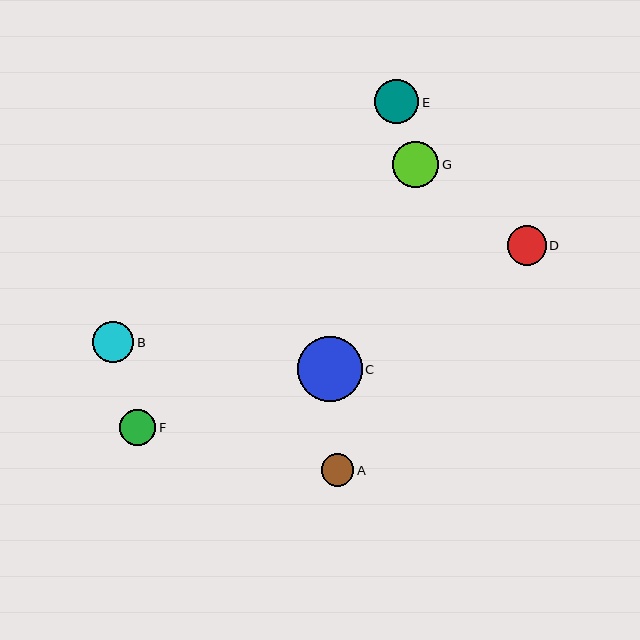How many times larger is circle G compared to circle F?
Circle G is approximately 1.3 times the size of circle F.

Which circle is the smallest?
Circle A is the smallest with a size of approximately 32 pixels.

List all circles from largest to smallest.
From largest to smallest: C, G, E, B, D, F, A.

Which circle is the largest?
Circle C is the largest with a size of approximately 65 pixels.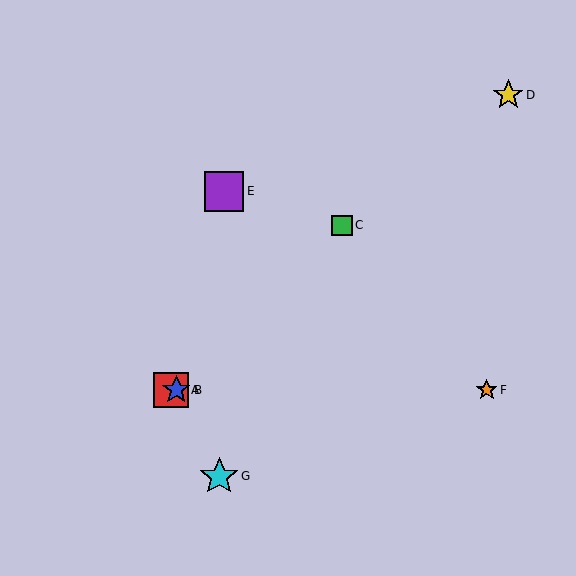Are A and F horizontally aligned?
Yes, both are at y≈390.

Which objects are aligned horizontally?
Objects A, B, F are aligned horizontally.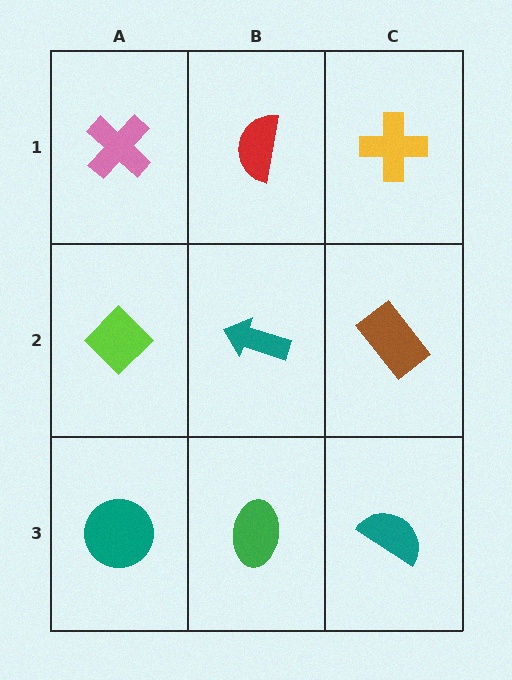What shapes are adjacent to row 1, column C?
A brown rectangle (row 2, column C), a red semicircle (row 1, column B).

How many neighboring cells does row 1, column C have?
2.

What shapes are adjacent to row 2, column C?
A yellow cross (row 1, column C), a teal semicircle (row 3, column C), a teal arrow (row 2, column B).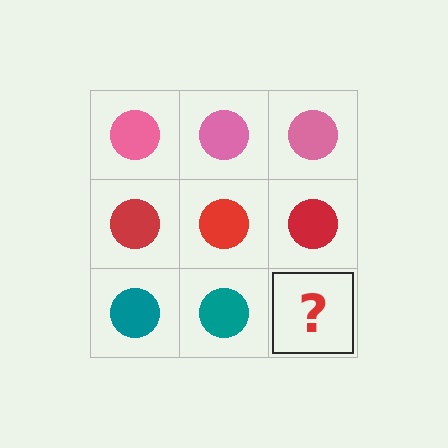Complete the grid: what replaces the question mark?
The question mark should be replaced with a teal circle.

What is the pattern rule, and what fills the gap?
The rule is that each row has a consistent color. The gap should be filled with a teal circle.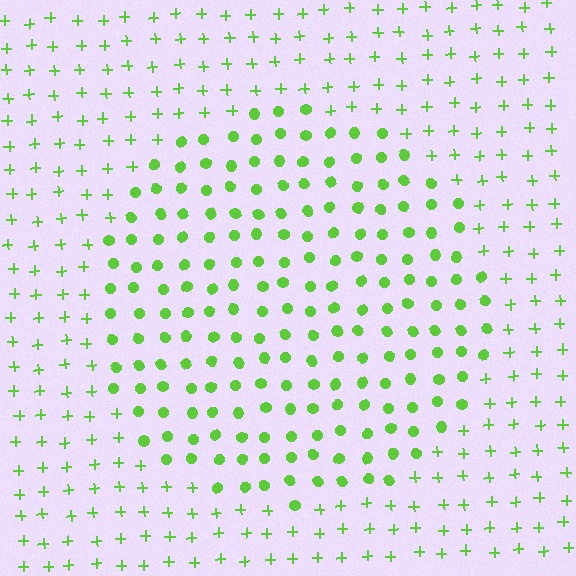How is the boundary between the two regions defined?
The boundary is defined by a change in element shape: circles inside vs. plus signs outside. All elements share the same color and spacing.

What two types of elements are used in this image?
The image uses circles inside the circle region and plus signs outside it.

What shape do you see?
I see a circle.